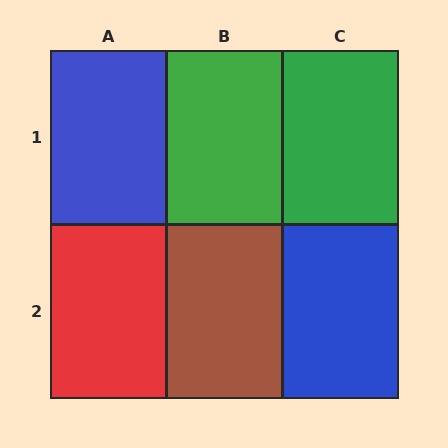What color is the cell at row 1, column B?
Green.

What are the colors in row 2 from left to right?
Red, brown, blue.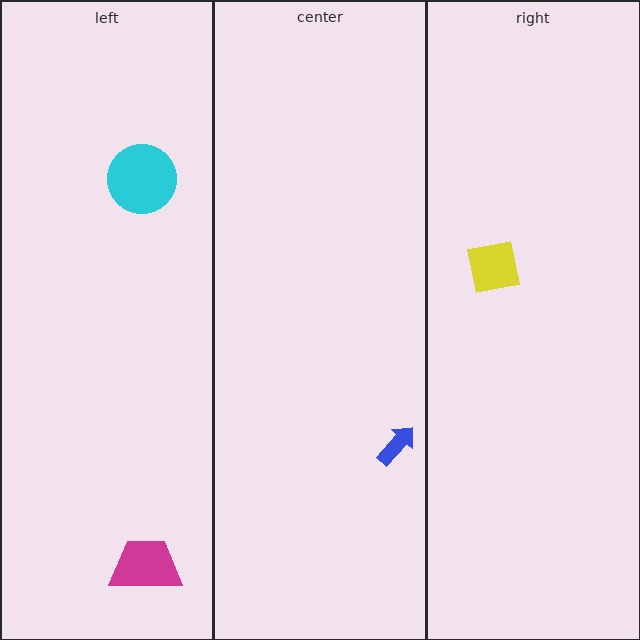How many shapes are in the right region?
1.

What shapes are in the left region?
The magenta trapezoid, the cyan circle.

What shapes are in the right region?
The yellow square.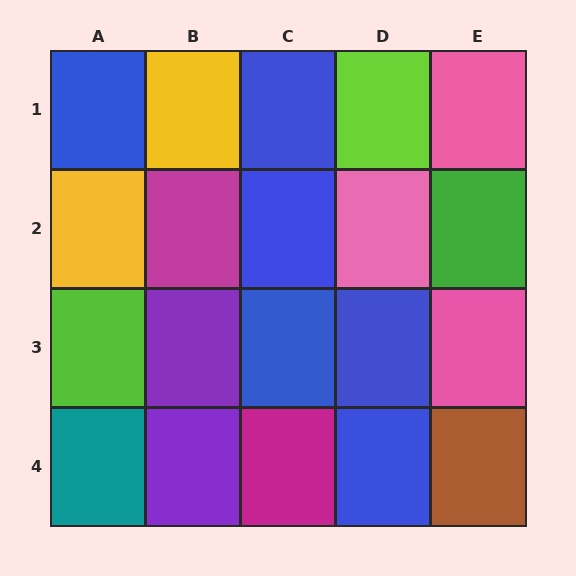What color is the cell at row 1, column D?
Lime.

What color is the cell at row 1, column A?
Blue.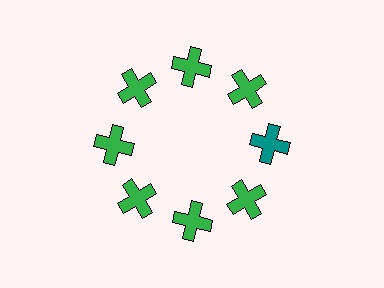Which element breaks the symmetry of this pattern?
The teal cross at roughly the 3 o'clock position breaks the symmetry. All other shapes are green crosses.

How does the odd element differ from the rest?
It has a different color: teal instead of green.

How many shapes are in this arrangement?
There are 8 shapes arranged in a ring pattern.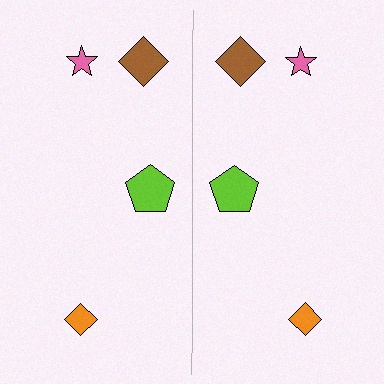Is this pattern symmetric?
Yes, this pattern has bilateral (reflection) symmetry.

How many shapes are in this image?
There are 8 shapes in this image.